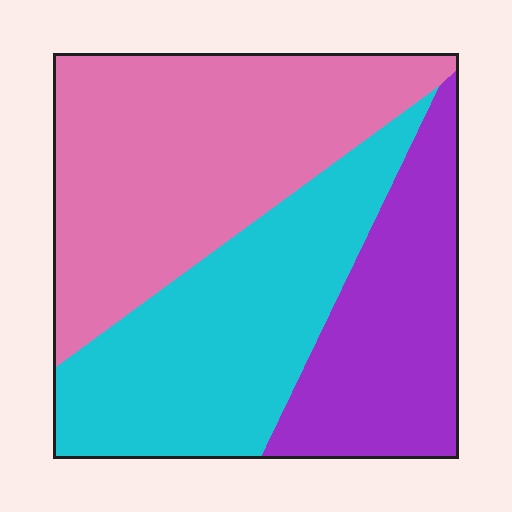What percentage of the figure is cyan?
Cyan takes up between a third and a half of the figure.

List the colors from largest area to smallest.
From largest to smallest: pink, cyan, purple.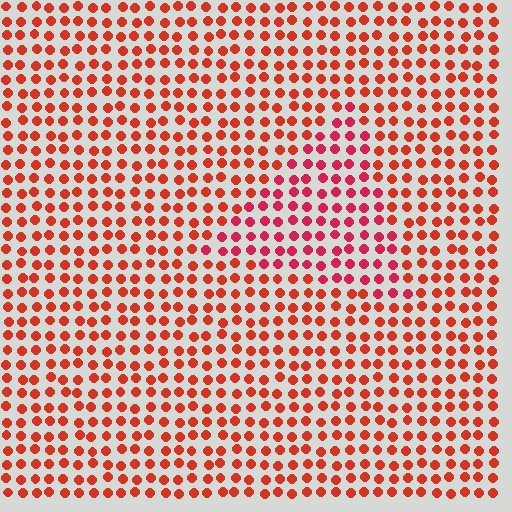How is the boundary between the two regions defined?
The boundary is defined purely by a slight shift in hue (about 23 degrees). Spacing, size, and orientation are identical on both sides.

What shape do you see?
I see a triangle.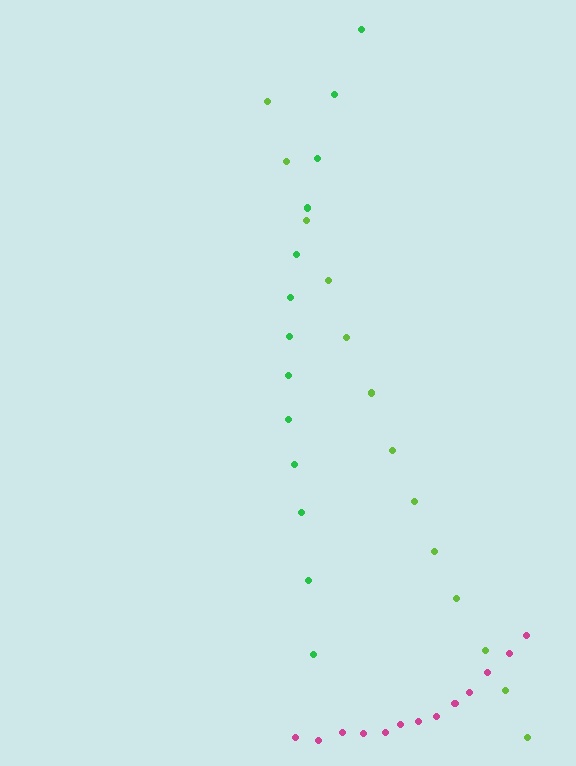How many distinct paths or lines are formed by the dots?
There are 3 distinct paths.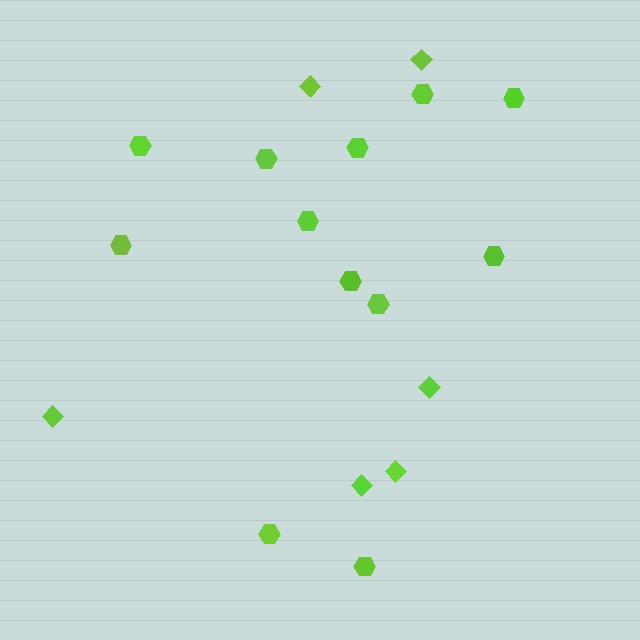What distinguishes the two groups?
There are 2 groups: one group of hexagons (12) and one group of diamonds (6).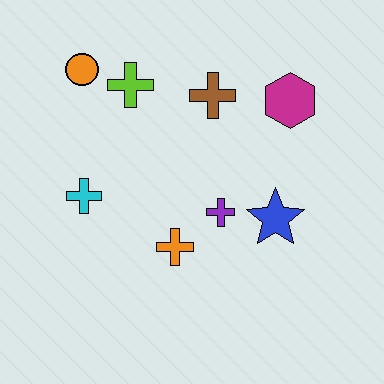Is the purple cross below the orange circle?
Yes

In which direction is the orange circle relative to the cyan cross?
The orange circle is above the cyan cross.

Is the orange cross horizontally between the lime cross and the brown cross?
Yes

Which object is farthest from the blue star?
The orange circle is farthest from the blue star.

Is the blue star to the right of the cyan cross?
Yes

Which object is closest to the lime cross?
The orange circle is closest to the lime cross.